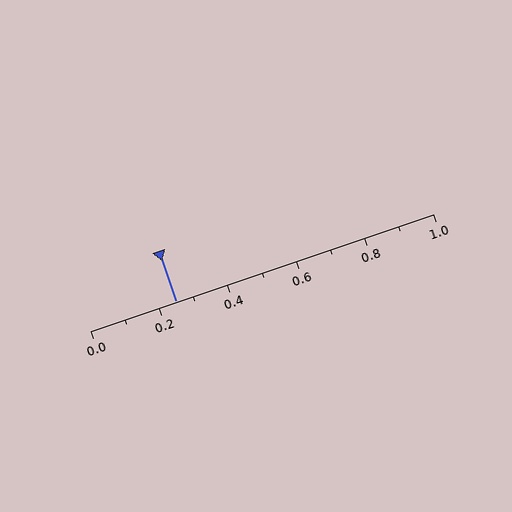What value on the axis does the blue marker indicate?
The marker indicates approximately 0.25.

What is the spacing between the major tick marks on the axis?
The major ticks are spaced 0.2 apart.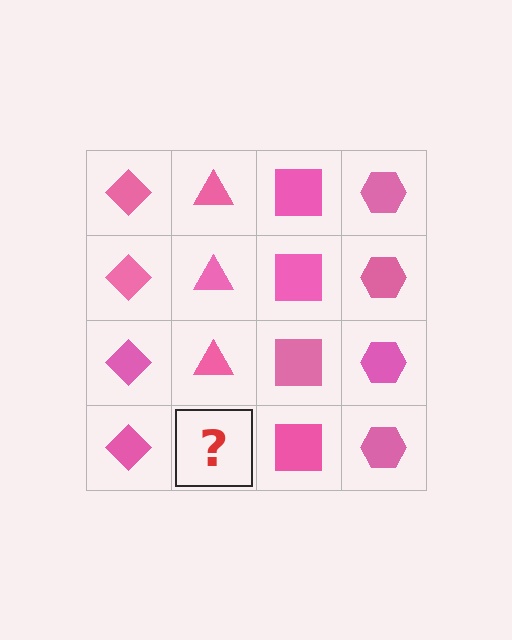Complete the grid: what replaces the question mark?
The question mark should be replaced with a pink triangle.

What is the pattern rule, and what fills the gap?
The rule is that each column has a consistent shape. The gap should be filled with a pink triangle.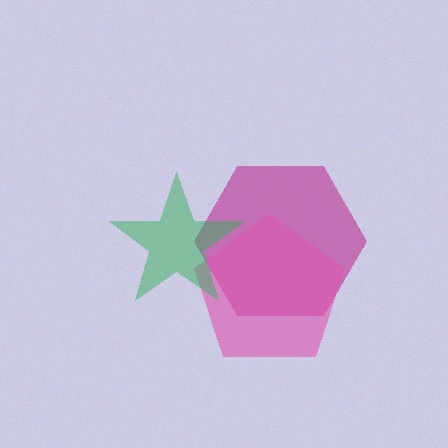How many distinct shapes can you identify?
There are 3 distinct shapes: a magenta hexagon, a pink pentagon, a green star.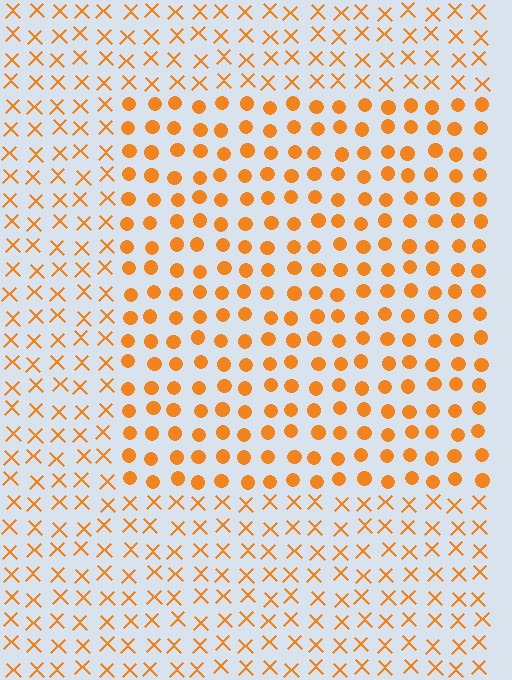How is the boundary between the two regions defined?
The boundary is defined by a change in element shape: circles inside vs. X marks outside. All elements share the same color and spacing.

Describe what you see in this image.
The image is filled with small orange elements arranged in a uniform grid. A rectangle-shaped region contains circles, while the surrounding area contains X marks. The boundary is defined purely by the change in element shape.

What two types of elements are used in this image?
The image uses circles inside the rectangle region and X marks outside it.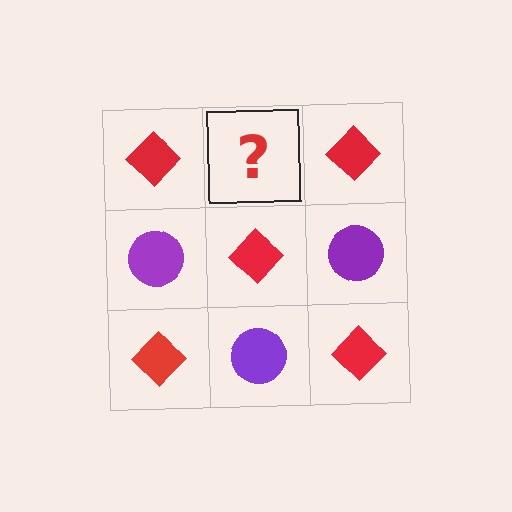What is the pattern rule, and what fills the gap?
The rule is that it alternates red diamond and purple circle in a checkerboard pattern. The gap should be filled with a purple circle.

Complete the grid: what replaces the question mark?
The question mark should be replaced with a purple circle.